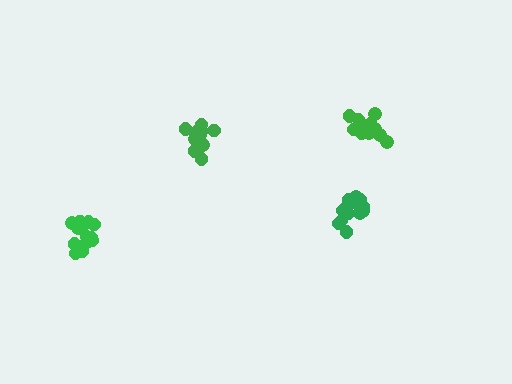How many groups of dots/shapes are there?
There are 4 groups.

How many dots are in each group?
Group 1: 13 dots, Group 2: 15 dots, Group 3: 16 dots, Group 4: 14 dots (58 total).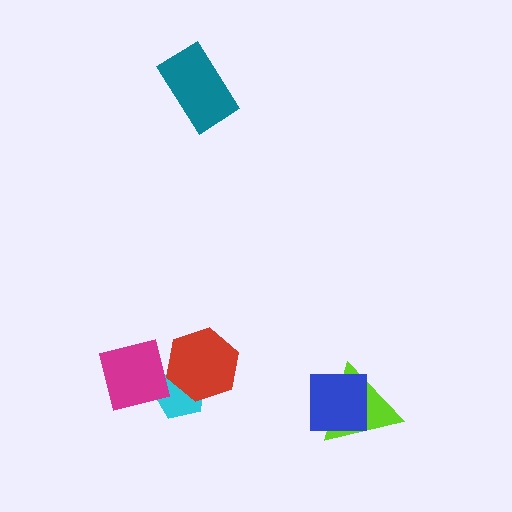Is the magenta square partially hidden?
No, no other shape covers it.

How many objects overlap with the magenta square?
2 objects overlap with the magenta square.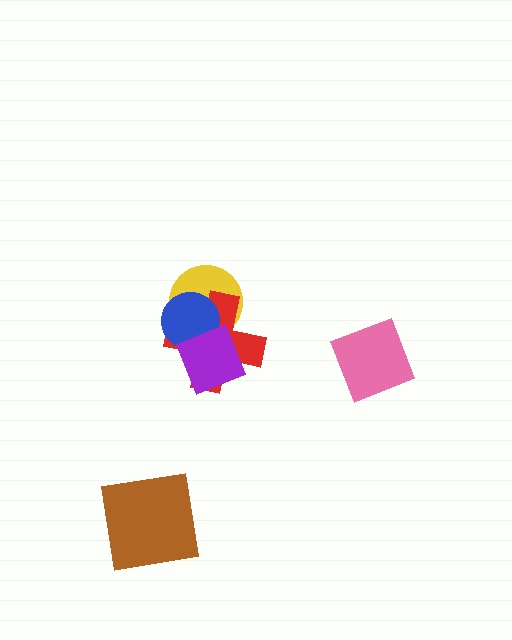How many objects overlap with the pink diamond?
0 objects overlap with the pink diamond.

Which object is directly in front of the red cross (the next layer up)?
The blue circle is directly in front of the red cross.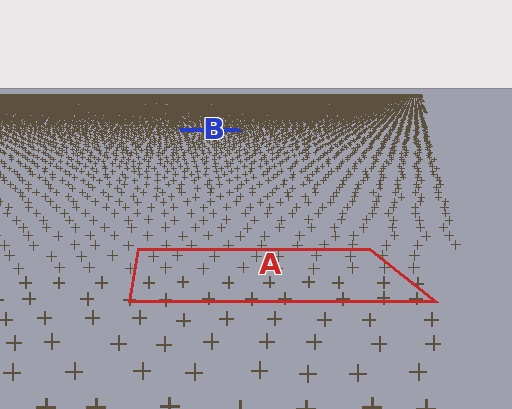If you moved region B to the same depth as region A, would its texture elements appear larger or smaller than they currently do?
They would appear larger. At a closer depth, the same texture elements are projected at a bigger on-screen size.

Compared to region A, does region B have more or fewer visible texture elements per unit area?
Region B has more texture elements per unit area — they are packed more densely because it is farther away.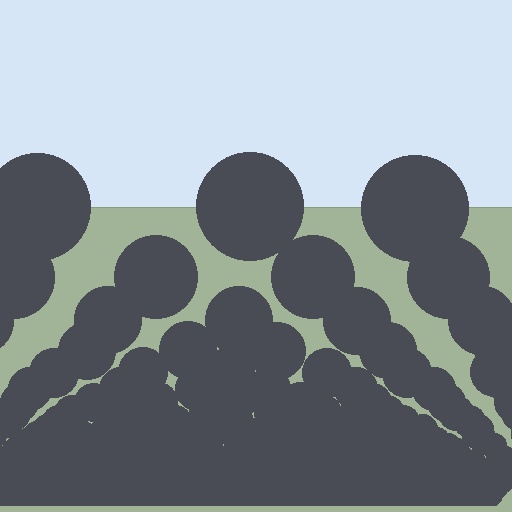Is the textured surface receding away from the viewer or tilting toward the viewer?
The surface appears to tilt toward the viewer. Texture elements get larger and sparser toward the top.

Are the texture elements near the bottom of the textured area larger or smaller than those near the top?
Smaller. The gradient is inverted — elements near the bottom are smaller and denser.